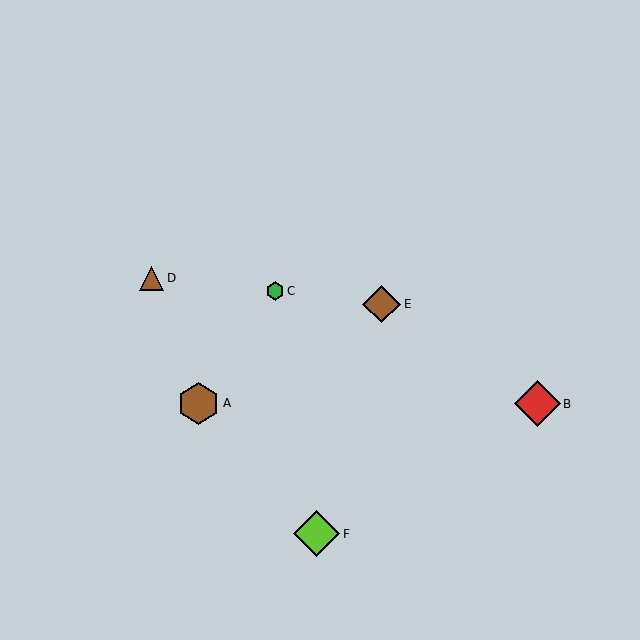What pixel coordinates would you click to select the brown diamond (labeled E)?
Click at (382, 304) to select the brown diamond E.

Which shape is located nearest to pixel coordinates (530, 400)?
The red diamond (labeled B) at (537, 404) is nearest to that location.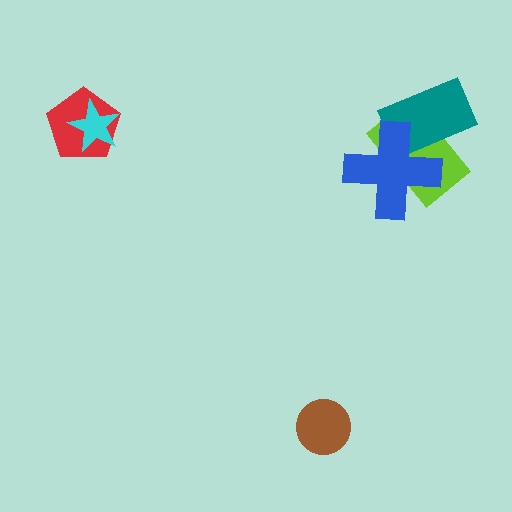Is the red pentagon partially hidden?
Yes, it is partially covered by another shape.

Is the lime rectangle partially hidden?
Yes, it is partially covered by another shape.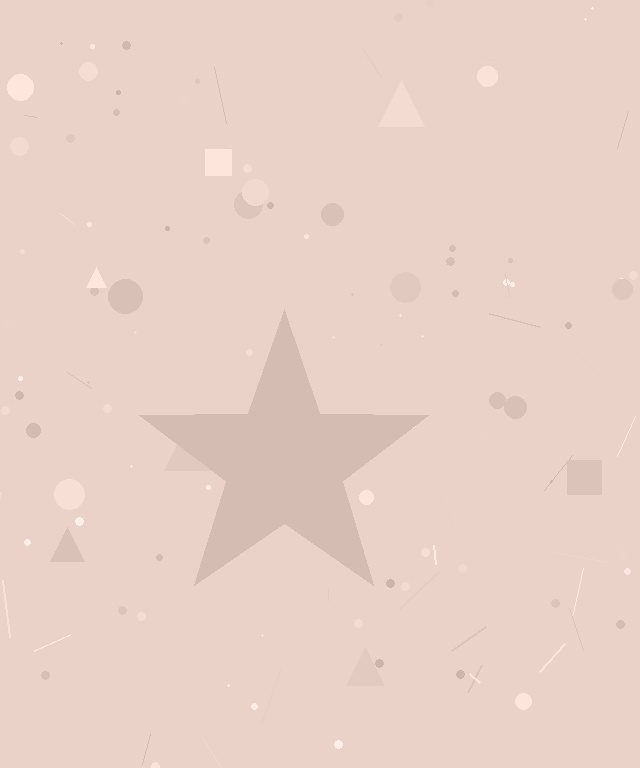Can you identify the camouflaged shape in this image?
The camouflaged shape is a star.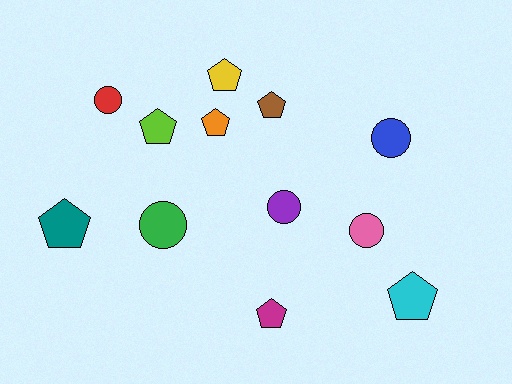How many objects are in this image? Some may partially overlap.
There are 12 objects.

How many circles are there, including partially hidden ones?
There are 5 circles.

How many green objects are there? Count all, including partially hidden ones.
There is 1 green object.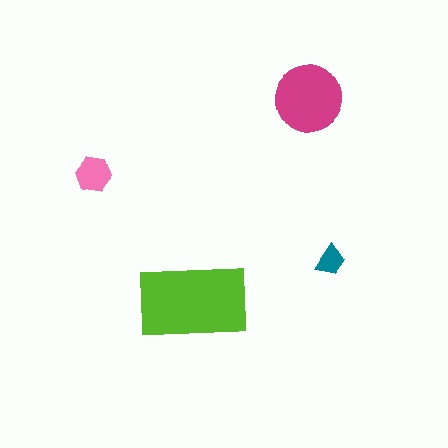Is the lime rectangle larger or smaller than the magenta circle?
Larger.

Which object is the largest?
The lime rectangle.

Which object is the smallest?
The teal trapezoid.